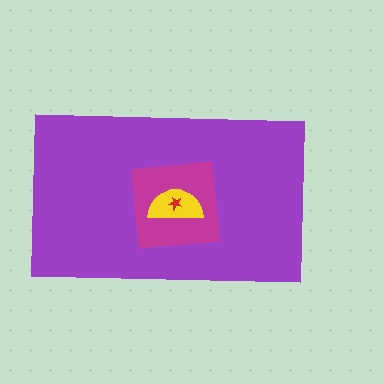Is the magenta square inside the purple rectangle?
Yes.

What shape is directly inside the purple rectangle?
The magenta square.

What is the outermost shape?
The purple rectangle.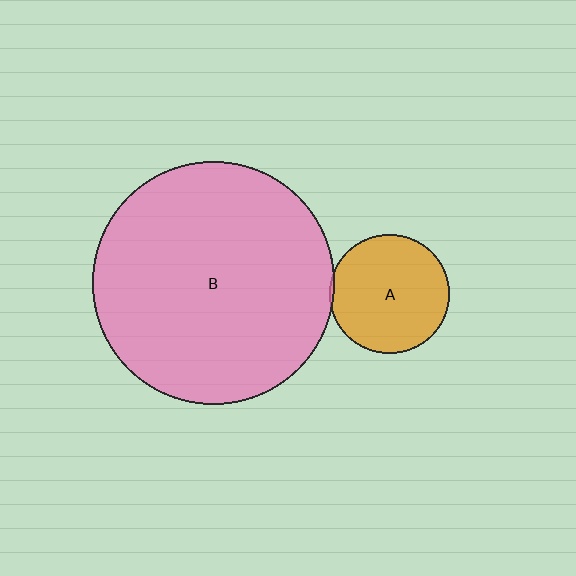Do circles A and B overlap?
Yes.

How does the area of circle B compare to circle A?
Approximately 4.1 times.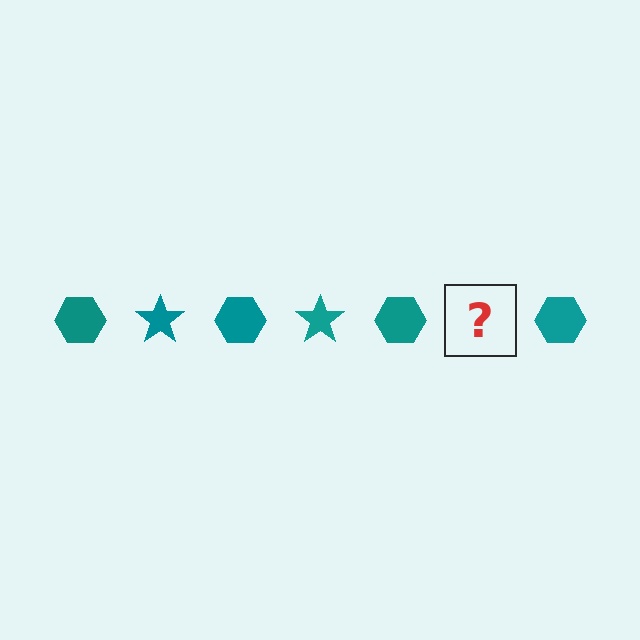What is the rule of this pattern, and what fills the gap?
The rule is that the pattern cycles through hexagon, star shapes in teal. The gap should be filled with a teal star.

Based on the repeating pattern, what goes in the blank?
The blank should be a teal star.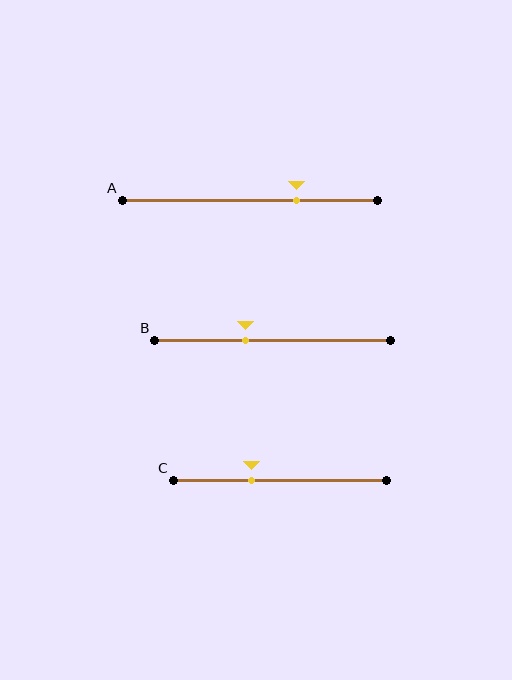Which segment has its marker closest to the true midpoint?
Segment B has its marker closest to the true midpoint.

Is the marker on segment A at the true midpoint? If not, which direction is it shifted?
No, the marker on segment A is shifted to the right by about 18% of the segment length.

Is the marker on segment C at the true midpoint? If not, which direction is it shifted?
No, the marker on segment C is shifted to the left by about 13% of the segment length.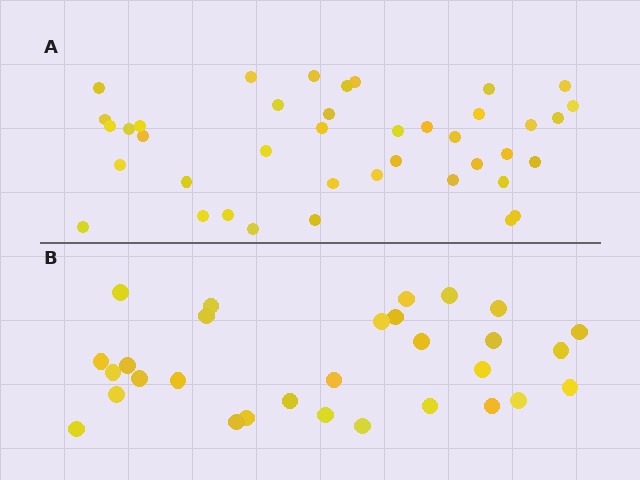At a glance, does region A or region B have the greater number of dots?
Region A (the top region) has more dots.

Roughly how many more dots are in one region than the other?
Region A has roughly 10 or so more dots than region B.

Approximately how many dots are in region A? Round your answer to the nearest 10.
About 40 dots.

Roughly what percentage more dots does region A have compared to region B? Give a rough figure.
About 35% more.